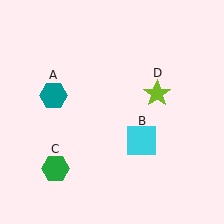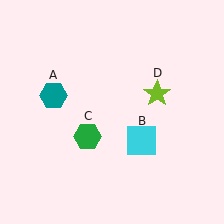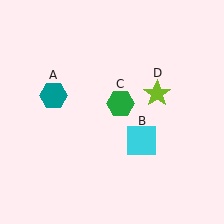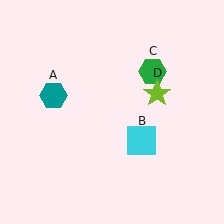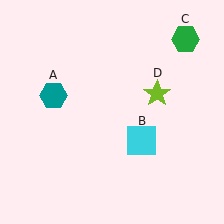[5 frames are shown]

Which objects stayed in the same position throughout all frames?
Teal hexagon (object A) and cyan square (object B) and lime star (object D) remained stationary.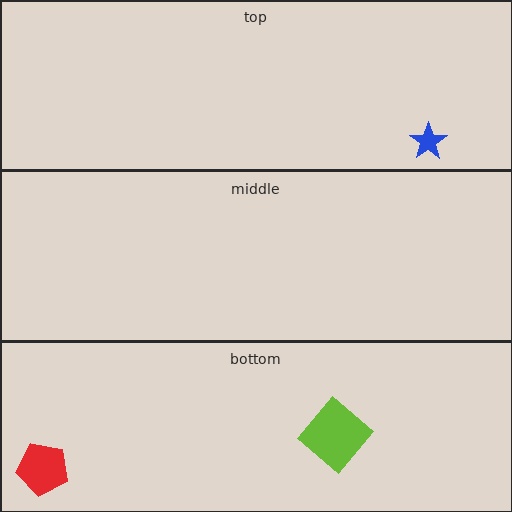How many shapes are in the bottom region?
2.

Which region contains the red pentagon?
The bottom region.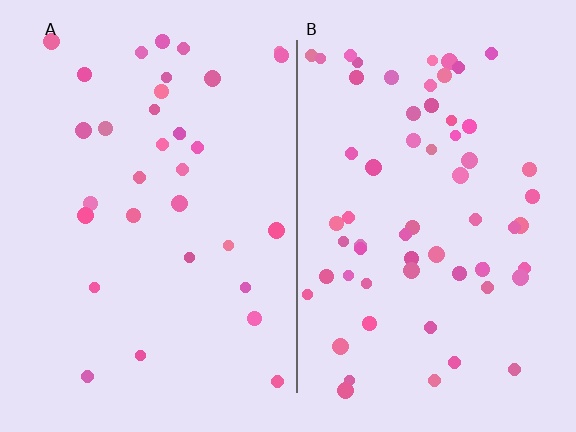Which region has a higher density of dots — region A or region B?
B (the right).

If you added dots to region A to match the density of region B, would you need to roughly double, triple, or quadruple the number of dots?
Approximately double.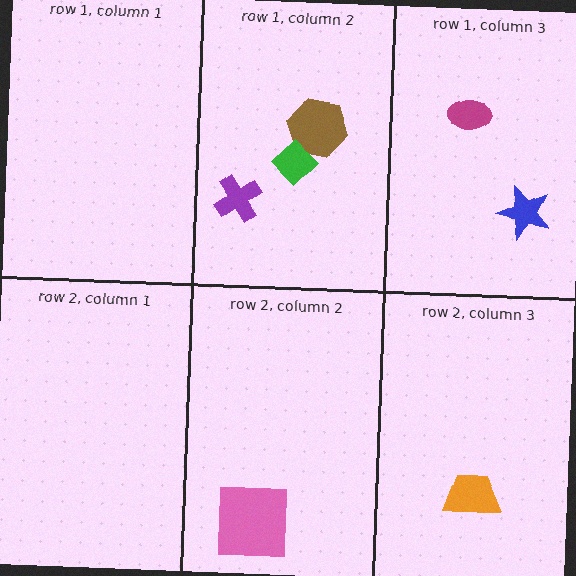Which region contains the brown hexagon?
The row 1, column 2 region.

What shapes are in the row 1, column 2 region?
The brown hexagon, the green diamond, the purple cross.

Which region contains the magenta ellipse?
The row 1, column 3 region.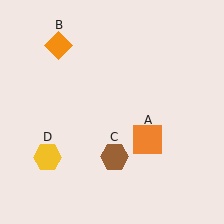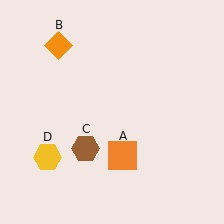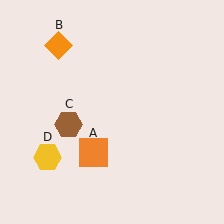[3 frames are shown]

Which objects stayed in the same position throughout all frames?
Orange diamond (object B) and yellow hexagon (object D) remained stationary.